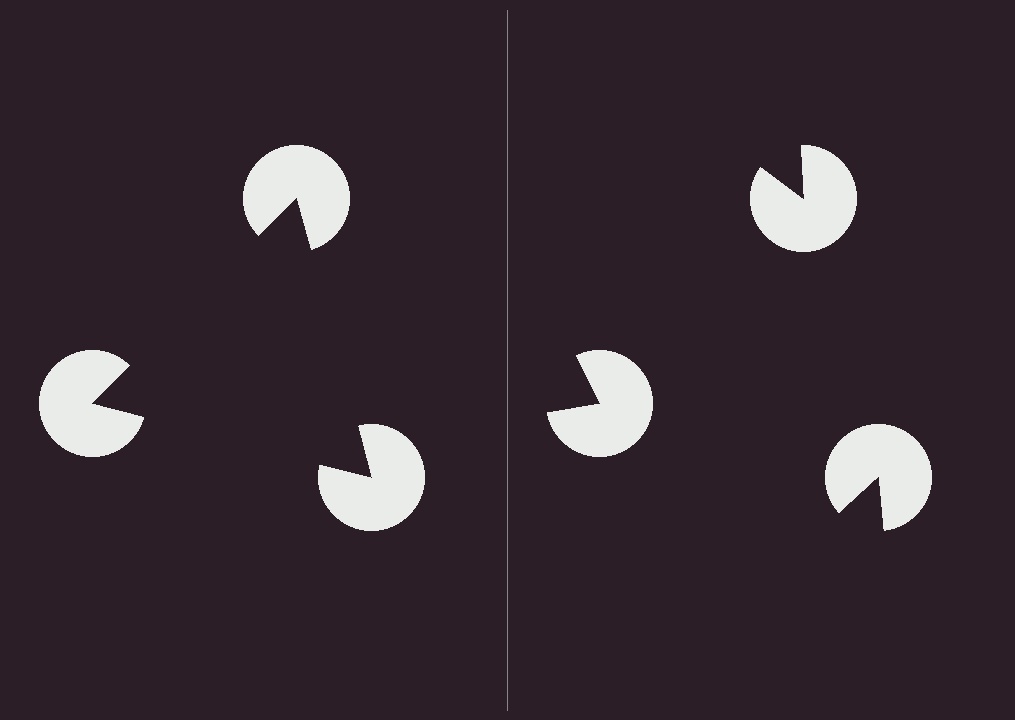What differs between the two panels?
The pac-man discs are positioned identically on both sides; only the wedge orientations differ. On the left they align to a triangle; on the right they are misaligned.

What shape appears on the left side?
An illusory triangle.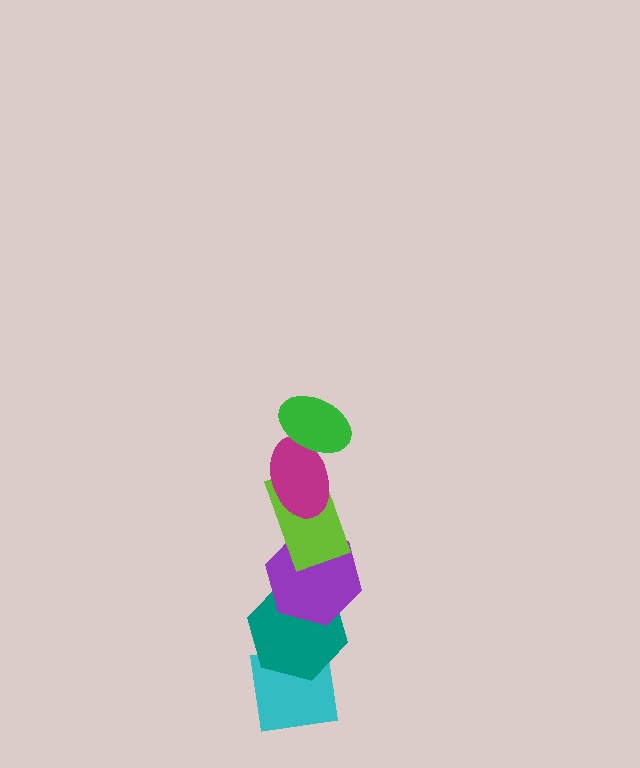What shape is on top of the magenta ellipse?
The green ellipse is on top of the magenta ellipse.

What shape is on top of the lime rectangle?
The magenta ellipse is on top of the lime rectangle.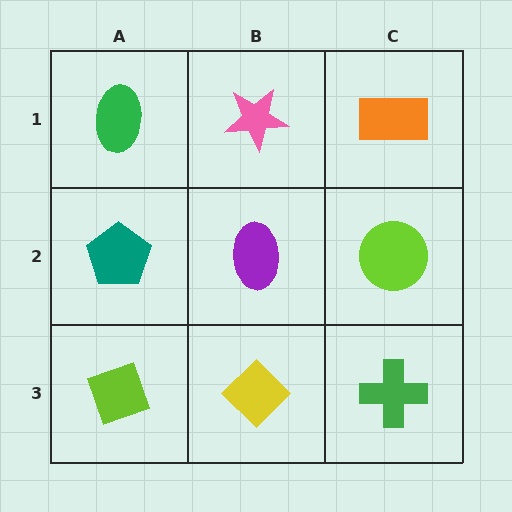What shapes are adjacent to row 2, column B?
A pink star (row 1, column B), a yellow diamond (row 3, column B), a teal pentagon (row 2, column A), a lime circle (row 2, column C).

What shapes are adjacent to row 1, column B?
A purple ellipse (row 2, column B), a green ellipse (row 1, column A), an orange rectangle (row 1, column C).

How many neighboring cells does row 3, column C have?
2.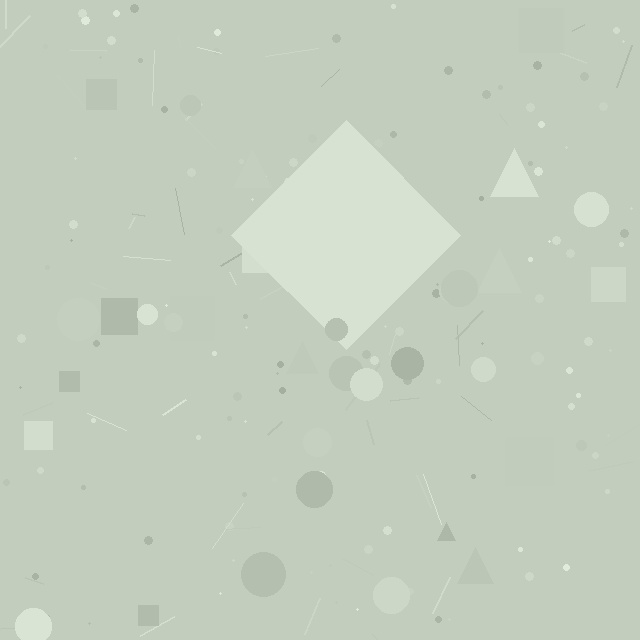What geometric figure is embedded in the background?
A diamond is embedded in the background.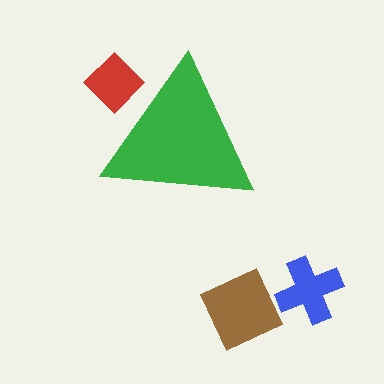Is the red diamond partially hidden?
Yes, the red diamond is partially hidden behind the green triangle.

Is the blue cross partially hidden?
No, the blue cross is fully visible.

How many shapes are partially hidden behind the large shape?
1 shape is partially hidden.